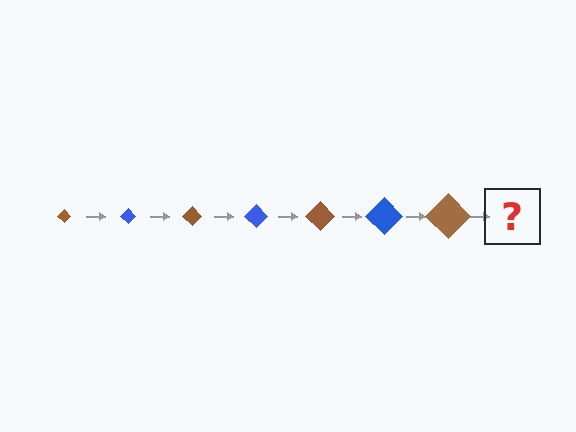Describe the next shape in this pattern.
It should be a blue diamond, larger than the previous one.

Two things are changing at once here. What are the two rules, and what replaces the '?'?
The two rules are that the diamond grows larger each step and the color cycles through brown and blue. The '?' should be a blue diamond, larger than the previous one.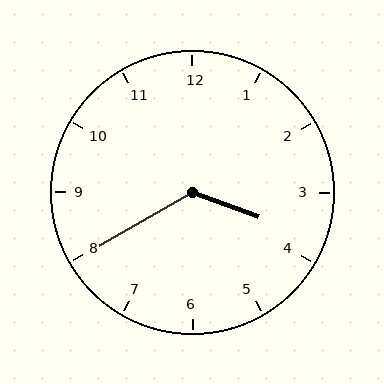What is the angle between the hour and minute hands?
Approximately 130 degrees.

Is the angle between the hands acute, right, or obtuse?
It is obtuse.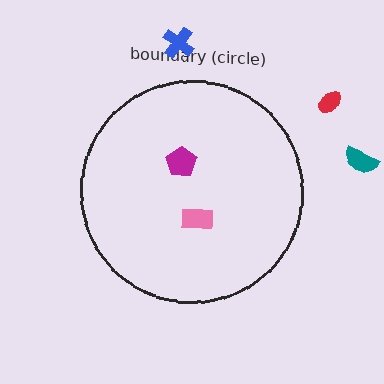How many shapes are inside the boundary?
2 inside, 3 outside.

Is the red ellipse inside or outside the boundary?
Outside.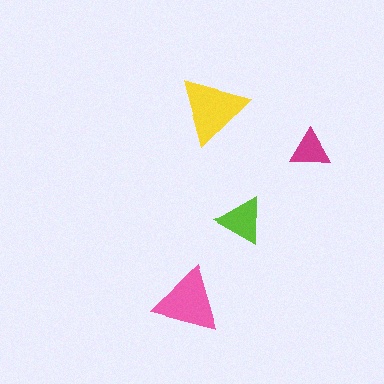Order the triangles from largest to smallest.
the yellow one, the pink one, the lime one, the magenta one.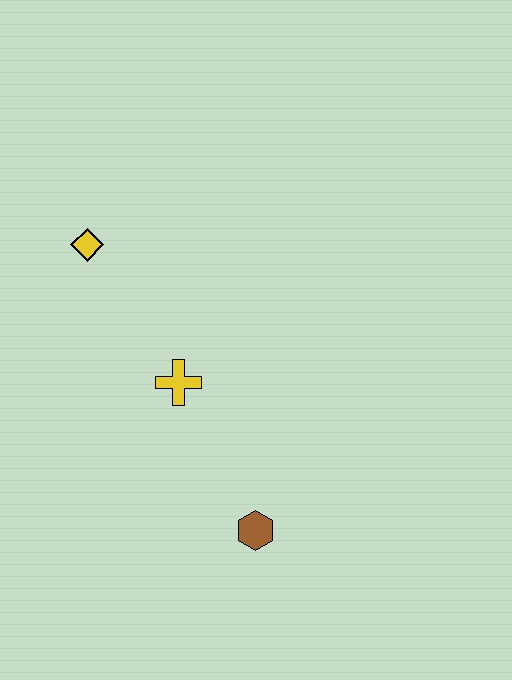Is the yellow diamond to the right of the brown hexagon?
No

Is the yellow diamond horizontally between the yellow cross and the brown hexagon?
No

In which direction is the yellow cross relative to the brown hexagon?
The yellow cross is above the brown hexagon.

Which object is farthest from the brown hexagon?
The yellow diamond is farthest from the brown hexagon.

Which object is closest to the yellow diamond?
The yellow cross is closest to the yellow diamond.